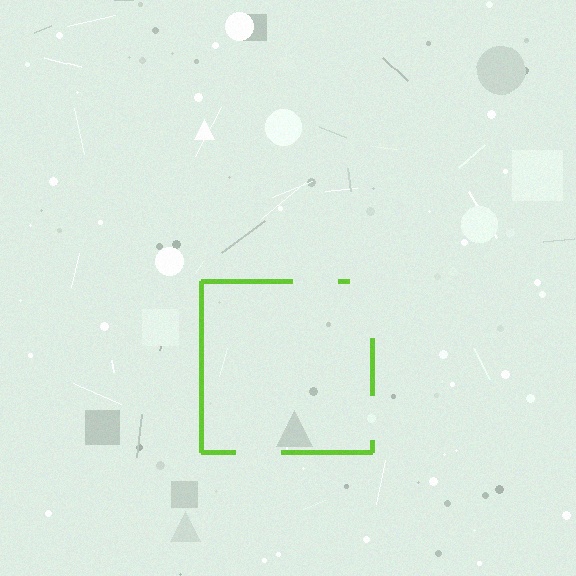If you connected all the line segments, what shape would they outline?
They would outline a square.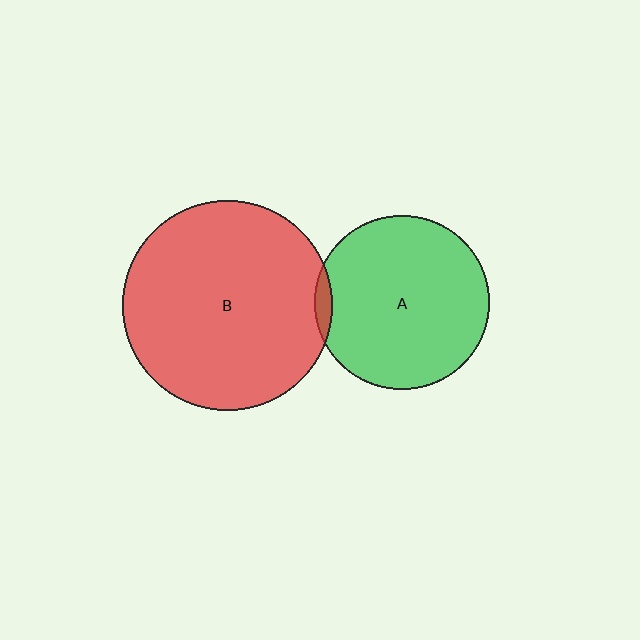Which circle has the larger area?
Circle B (red).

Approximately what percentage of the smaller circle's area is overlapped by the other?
Approximately 5%.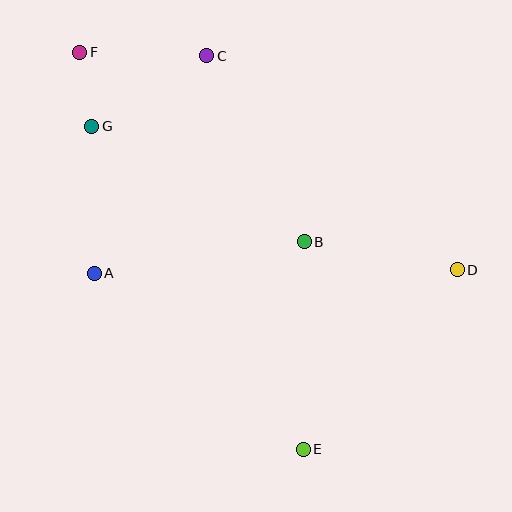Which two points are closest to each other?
Points F and G are closest to each other.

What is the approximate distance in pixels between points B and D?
The distance between B and D is approximately 156 pixels.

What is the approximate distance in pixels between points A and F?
The distance between A and F is approximately 221 pixels.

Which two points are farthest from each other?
Points E and F are farthest from each other.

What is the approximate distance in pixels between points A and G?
The distance between A and G is approximately 147 pixels.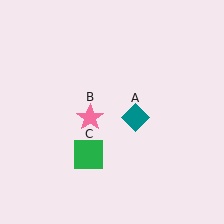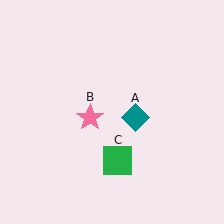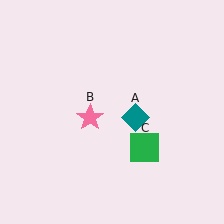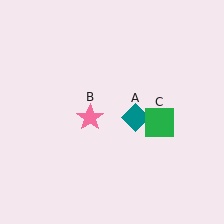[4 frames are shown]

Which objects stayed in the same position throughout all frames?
Teal diamond (object A) and pink star (object B) remained stationary.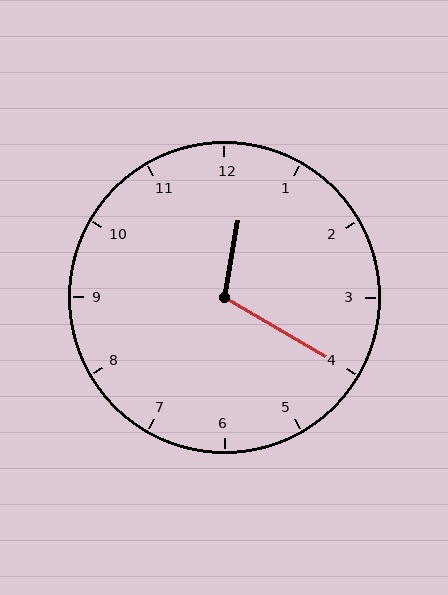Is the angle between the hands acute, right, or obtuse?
It is obtuse.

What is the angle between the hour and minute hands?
Approximately 110 degrees.